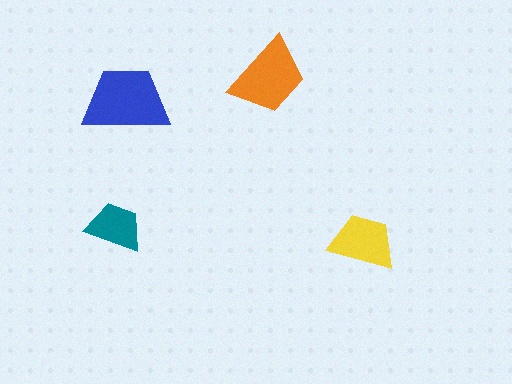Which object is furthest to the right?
The yellow trapezoid is rightmost.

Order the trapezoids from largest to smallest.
the blue one, the orange one, the yellow one, the teal one.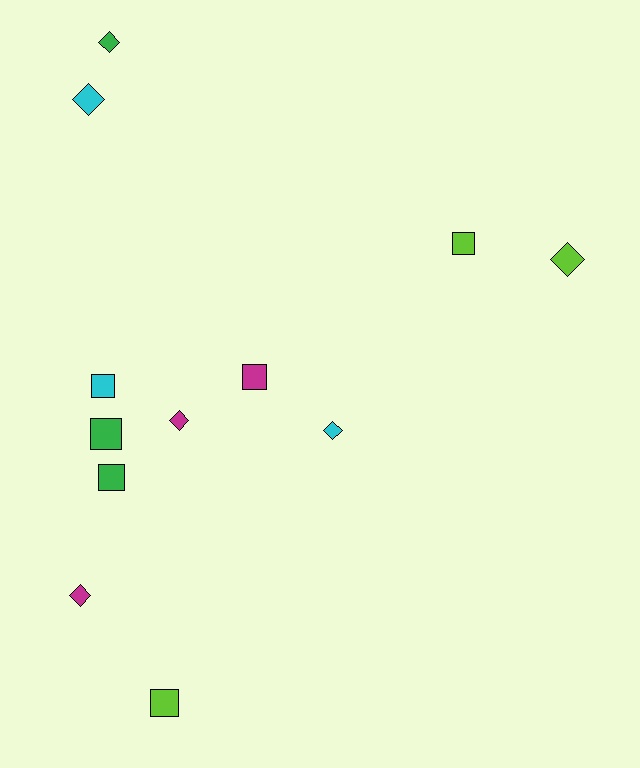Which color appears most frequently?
Cyan, with 3 objects.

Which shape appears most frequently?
Diamond, with 6 objects.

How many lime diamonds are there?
There is 1 lime diamond.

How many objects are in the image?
There are 12 objects.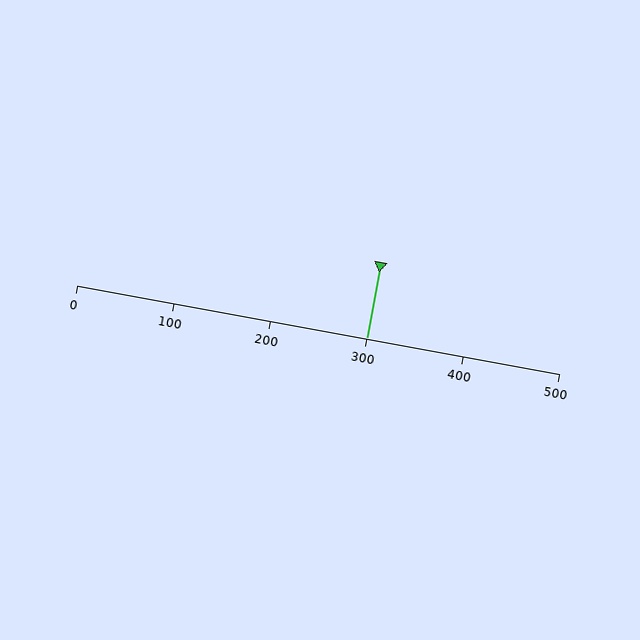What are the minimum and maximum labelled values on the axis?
The axis runs from 0 to 500.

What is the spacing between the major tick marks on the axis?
The major ticks are spaced 100 apart.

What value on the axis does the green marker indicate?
The marker indicates approximately 300.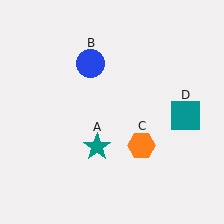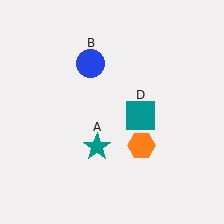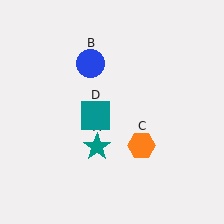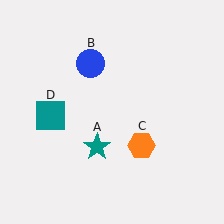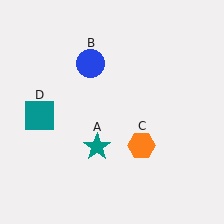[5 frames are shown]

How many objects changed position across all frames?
1 object changed position: teal square (object D).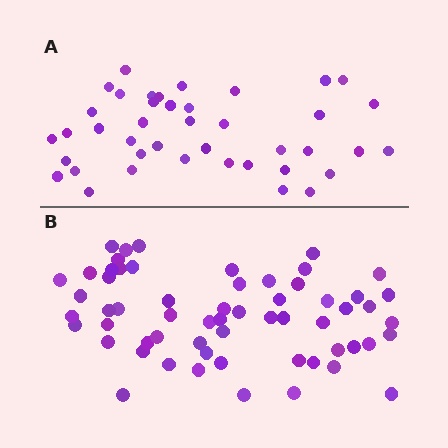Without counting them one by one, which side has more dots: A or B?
Region B (the bottom region) has more dots.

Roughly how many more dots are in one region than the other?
Region B has approximately 20 more dots than region A.